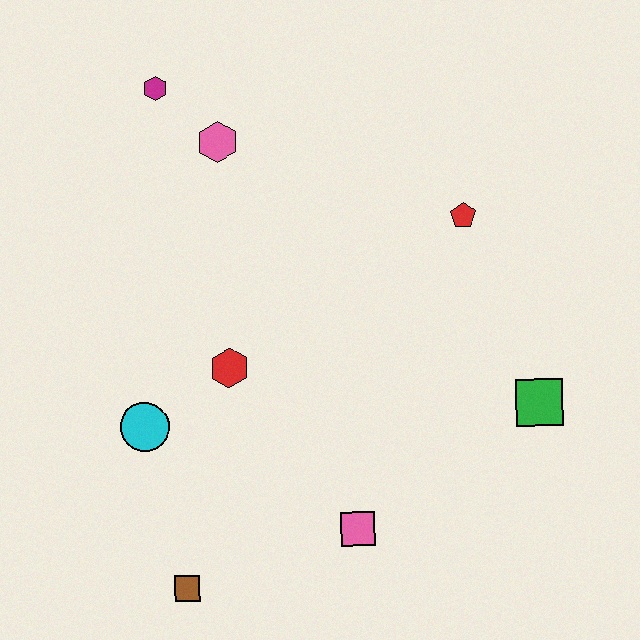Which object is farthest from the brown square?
The magenta hexagon is farthest from the brown square.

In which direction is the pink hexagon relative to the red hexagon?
The pink hexagon is above the red hexagon.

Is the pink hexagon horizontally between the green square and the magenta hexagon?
Yes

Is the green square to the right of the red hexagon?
Yes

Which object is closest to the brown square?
The cyan circle is closest to the brown square.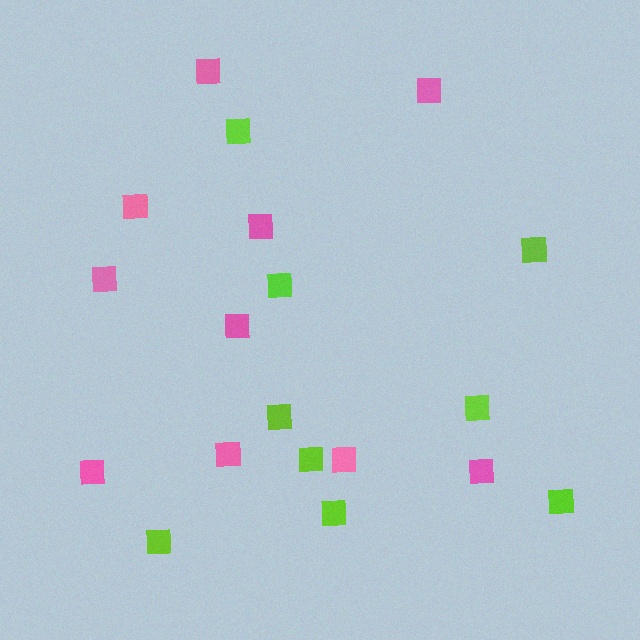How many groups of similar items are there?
There are 2 groups: one group of lime squares (9) and one group of pink squares (10).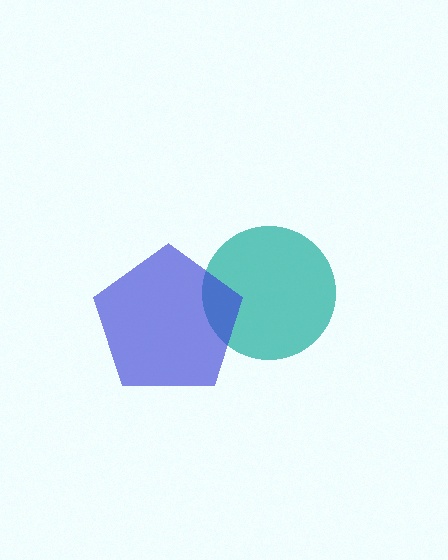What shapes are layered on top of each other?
The layered shapes are: a teal circle, a blue pentagon.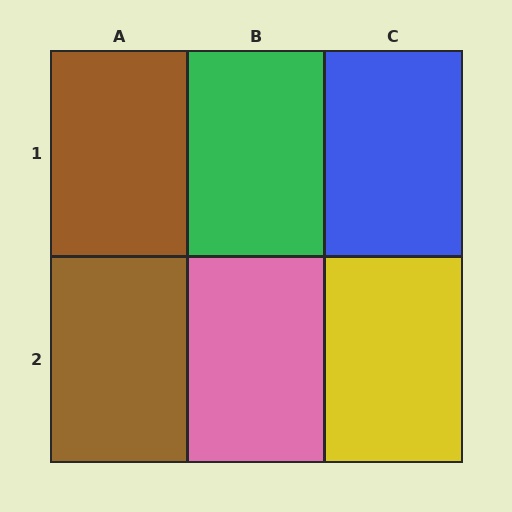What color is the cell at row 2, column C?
Yellow.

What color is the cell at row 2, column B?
Pink.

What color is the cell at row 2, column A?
Brown.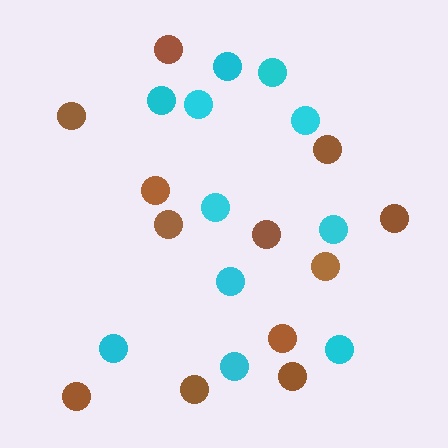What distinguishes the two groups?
There are 2 groups: one group of brown circles (12) and one group of cyan circles (11).